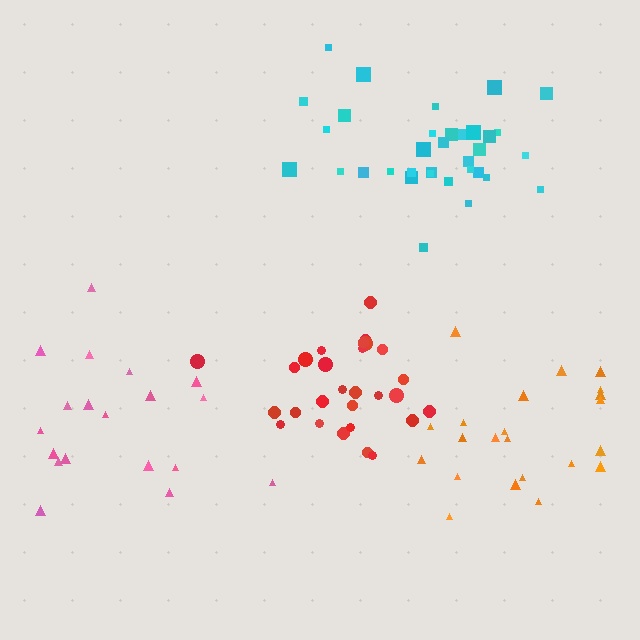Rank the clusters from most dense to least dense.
red, cyan, orange, pink.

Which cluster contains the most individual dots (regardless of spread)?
Cyan (34).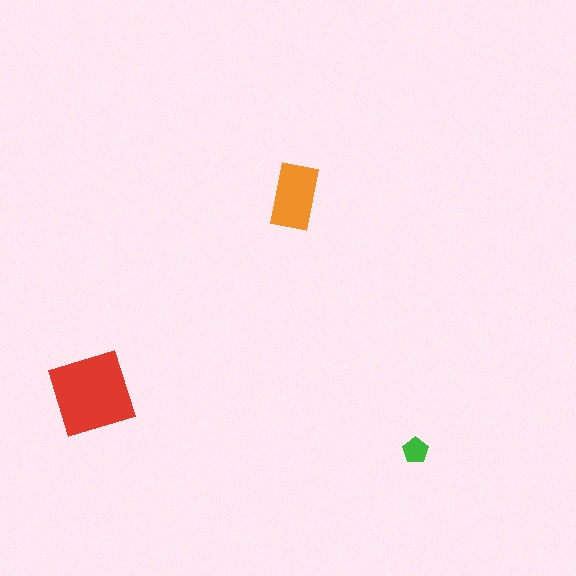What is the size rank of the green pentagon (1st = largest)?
3rd.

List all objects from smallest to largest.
The green pentagon, the orange rectangle, the red diamond.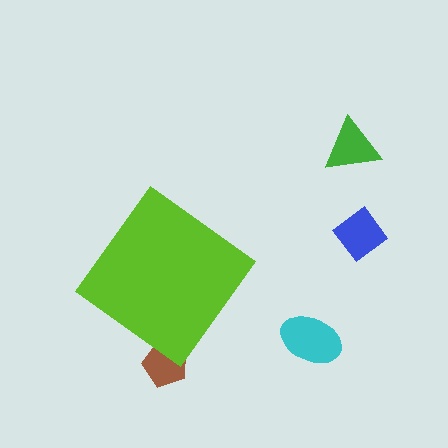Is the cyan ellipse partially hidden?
No, the cyan ellipse is fully visible.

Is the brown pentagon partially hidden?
Yes, the brown pentagon is partially hidden behind the lime diamond.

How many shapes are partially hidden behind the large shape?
1 shape is partially hidden.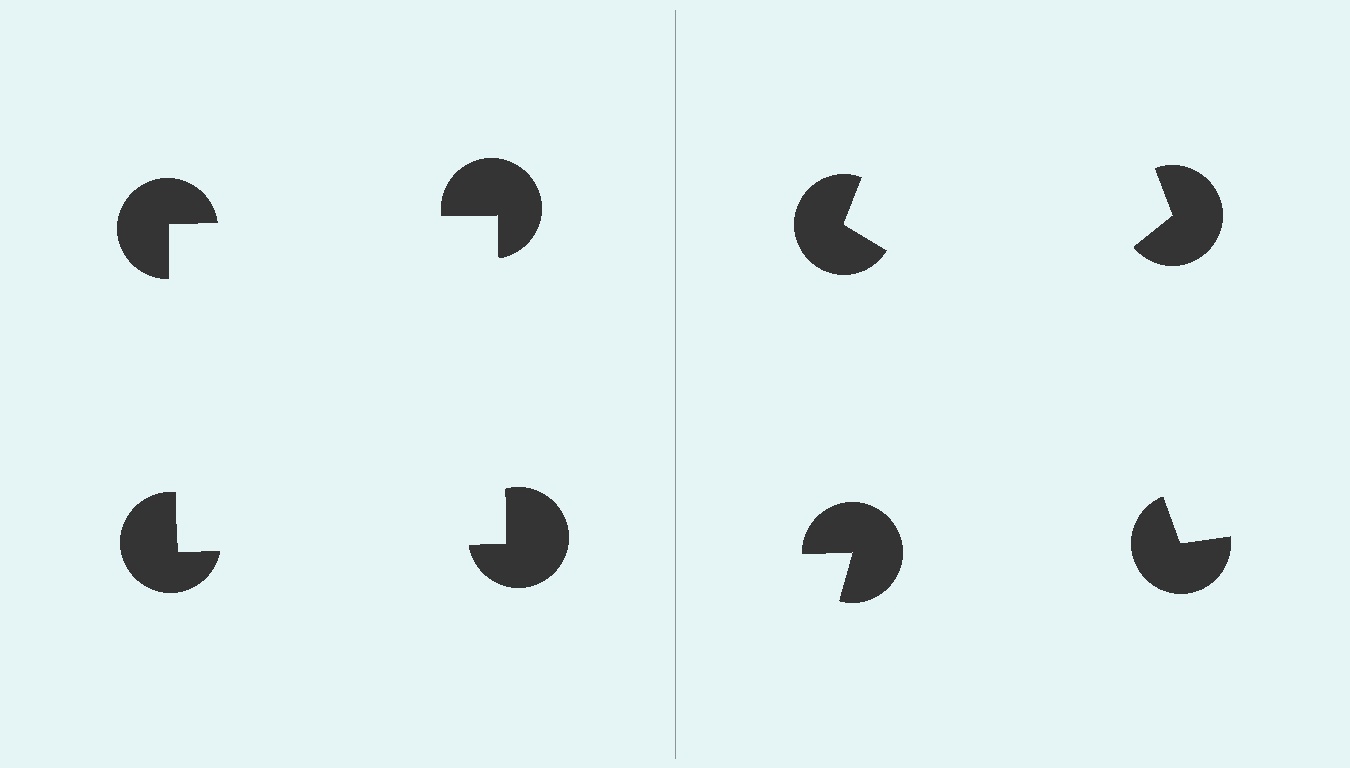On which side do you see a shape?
An illusory square appears on the left side. On the right side the wedge cuts are rotated, so no coherent shape forms.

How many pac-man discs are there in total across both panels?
8 — 4 on each side.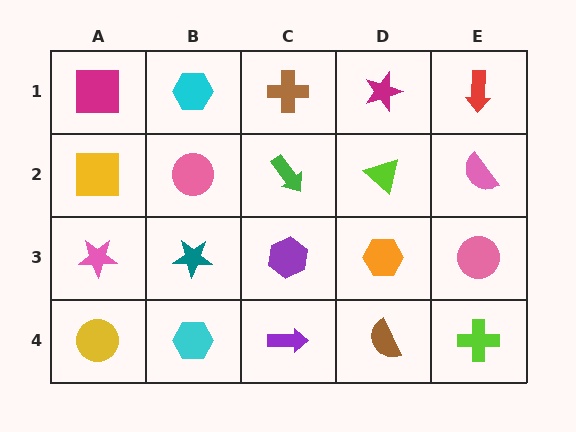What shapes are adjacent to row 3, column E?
A pink semicircle (row 2, column E), a lime cross (row 4, column E), an orange hexagon (row 3, column D).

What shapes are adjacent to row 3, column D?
A lime triangle (row 2, column D), a brown semicircle (row 4, column D), a purple hexagon (row 3, column C), a pink circle (row 3, column E).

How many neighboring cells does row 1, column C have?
3.